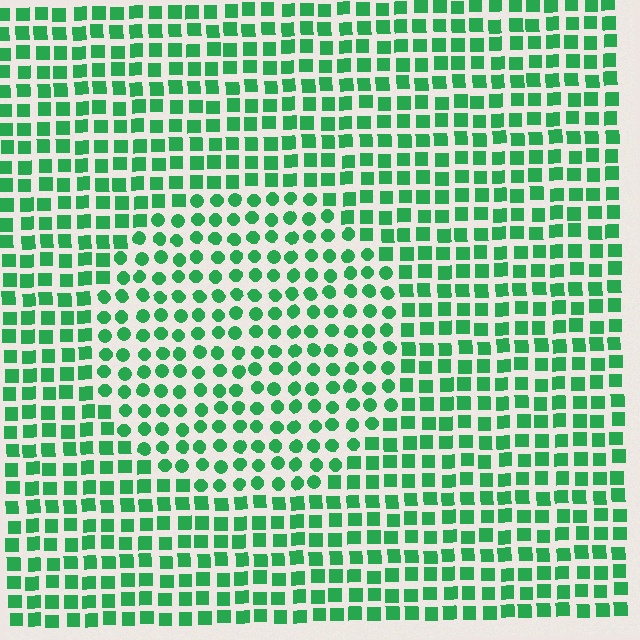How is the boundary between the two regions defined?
The boundary is defined by a change in element shape: circles inside vs. squares outside. All elements share the same color and spacing.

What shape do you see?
I see a circle.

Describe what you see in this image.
The image is filled with small green elements arranged in a uniform grid. A circle-shaped region contains circles, while the surrounding area contains squares. The boundary is defined purely by the change in element shape.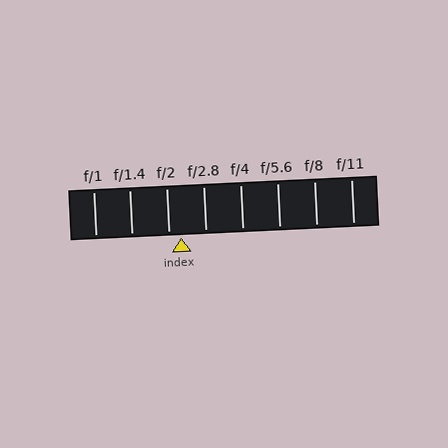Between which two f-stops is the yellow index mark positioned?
The index mark is between f/2 and f/2.8.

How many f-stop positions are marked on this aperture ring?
There are 8 f-stop positions marked.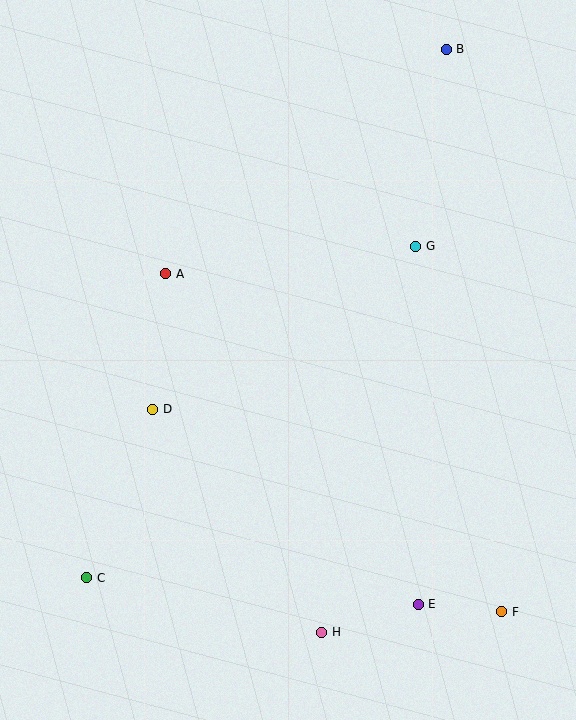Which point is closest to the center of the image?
Point D at (153, 409) is closest to the center.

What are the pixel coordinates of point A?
Point A is at (166, 274).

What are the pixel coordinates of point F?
Point F is at (502, 612).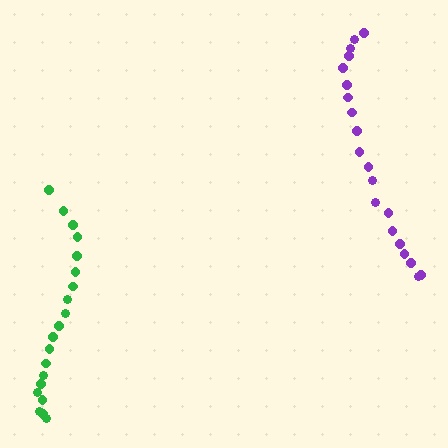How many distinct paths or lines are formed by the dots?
There are 2 distinct paths.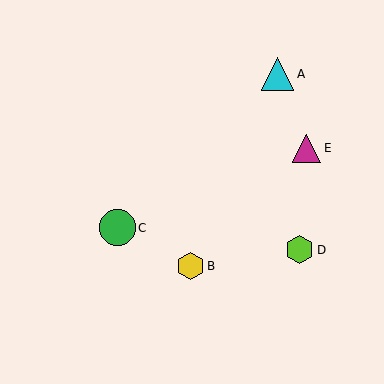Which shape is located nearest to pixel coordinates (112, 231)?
The green circle (labeled C) at (117, 228) is nearest to that location.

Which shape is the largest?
The green circle (labeled C) is the largest.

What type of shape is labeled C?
Shape C is a green circle.